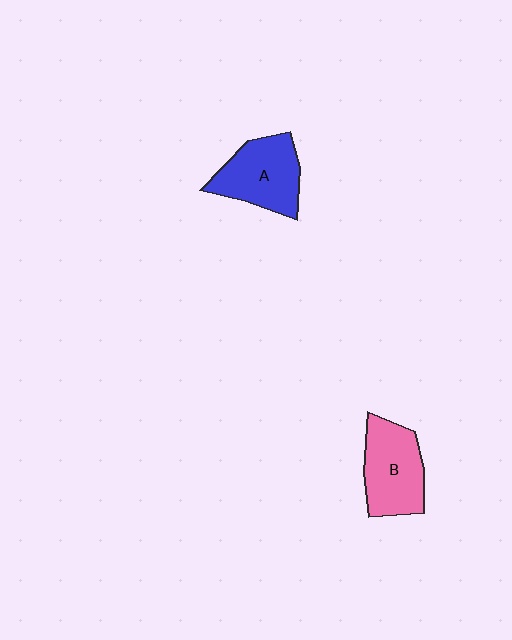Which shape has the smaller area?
Shape A (blue).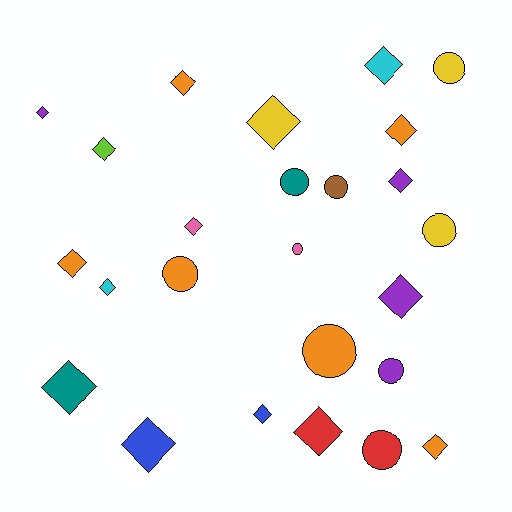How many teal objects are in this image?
There are 2 teal objects.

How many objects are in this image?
There are 25 objects.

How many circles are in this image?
There are 9 circles.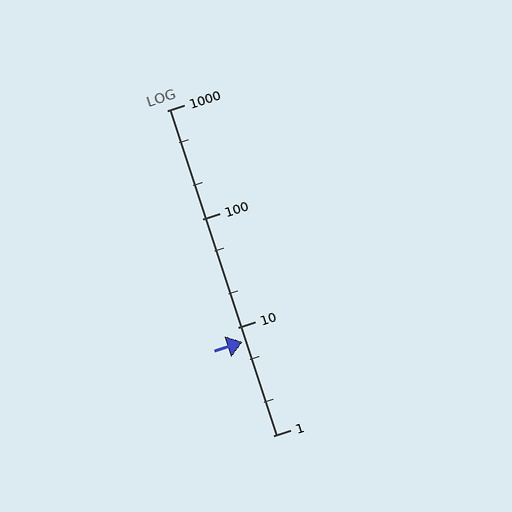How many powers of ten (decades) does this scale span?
The scale spans 3 decades, from 1 to 1000.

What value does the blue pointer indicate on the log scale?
The pointer indicates approximately 7.3.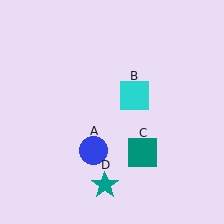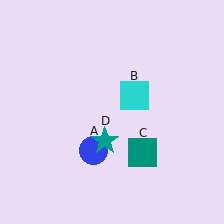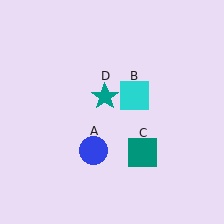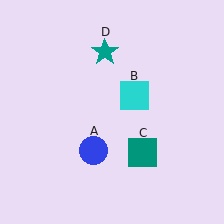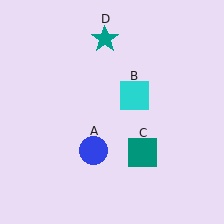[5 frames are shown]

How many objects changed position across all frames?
1 object changed position: teal star (object D).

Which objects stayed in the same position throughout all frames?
Blue circle (object A) and cyan square (object B) and teal square (object C) remained stationary.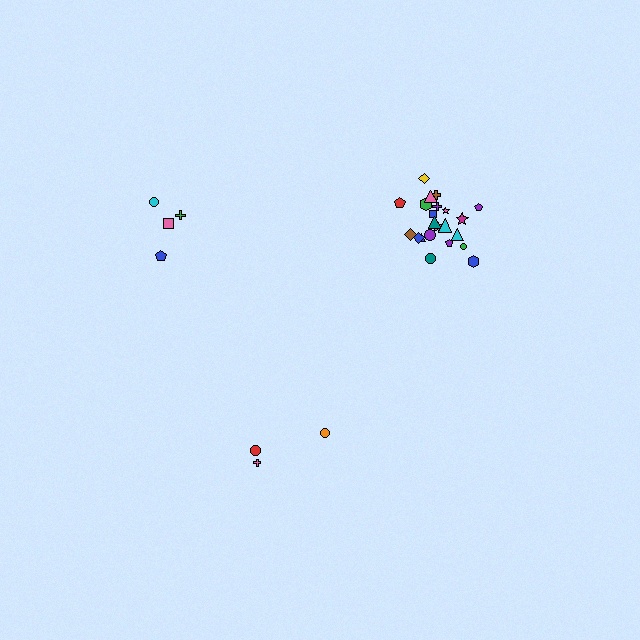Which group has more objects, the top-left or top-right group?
The top-right group.